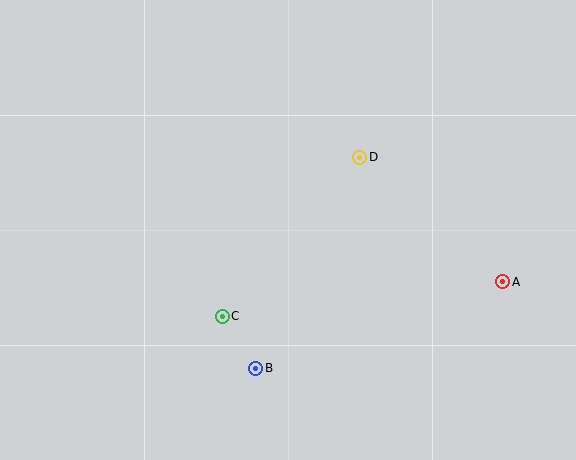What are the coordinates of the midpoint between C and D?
The midpoint between C and D is at (291, 237).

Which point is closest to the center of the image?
Point D at (360, 157) is closest to the center.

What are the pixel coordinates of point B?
Point B is at (256, 368).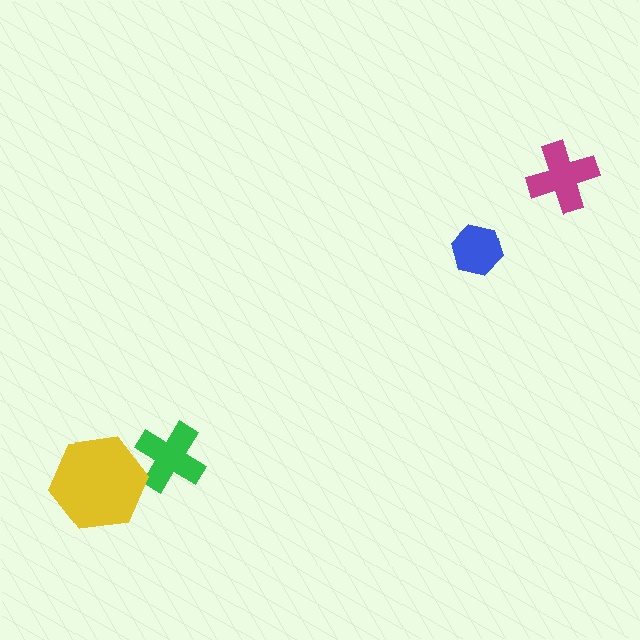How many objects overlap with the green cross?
1 object overlaps with the green cross.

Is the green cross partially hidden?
Yes, it is partially covered by another shape.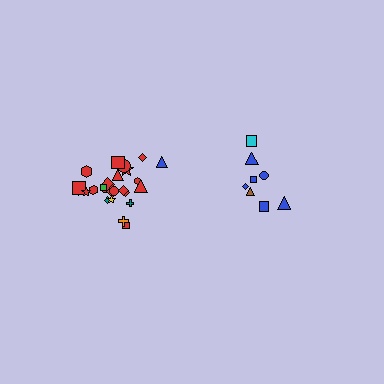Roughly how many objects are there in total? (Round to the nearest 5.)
Roughly 35 objects in total.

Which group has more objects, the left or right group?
The left group.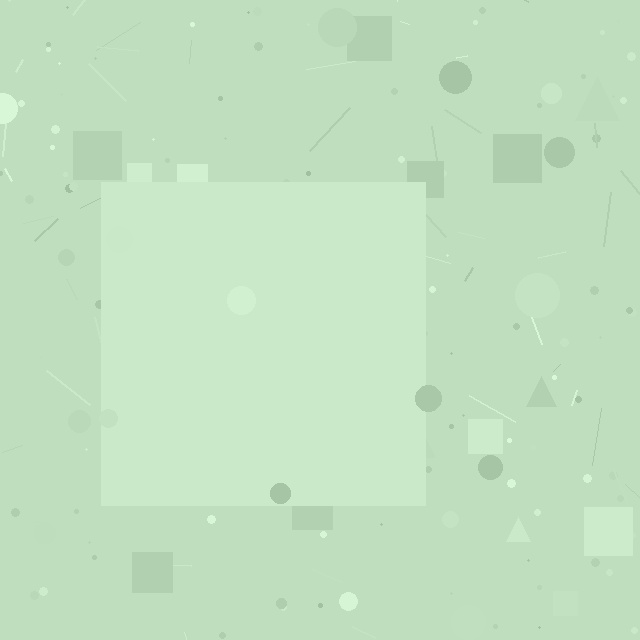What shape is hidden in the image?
A square is hidden in the image.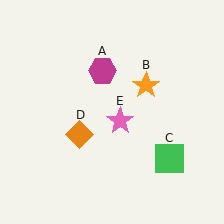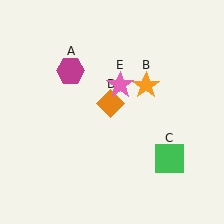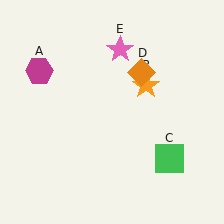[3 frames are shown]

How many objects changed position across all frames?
3 objects changed position: magenta hexagon (object A), orange diamond (object D), pink star (object E).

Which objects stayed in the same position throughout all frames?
Orange star (object B) and green square (object C) remained stationary.